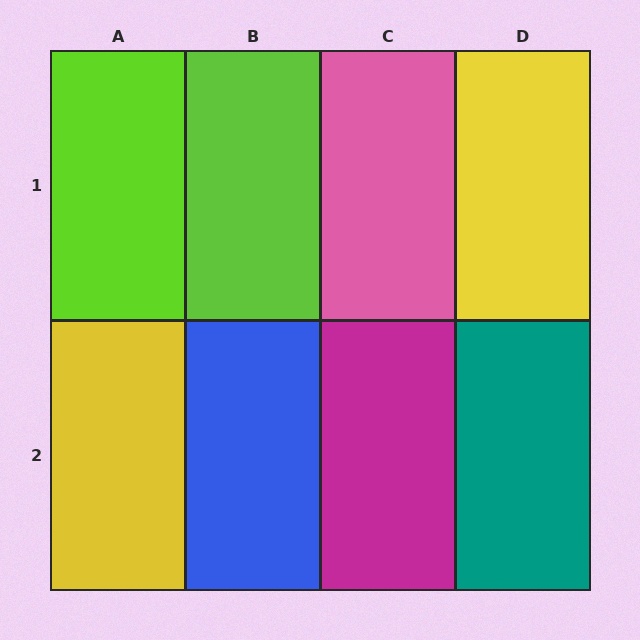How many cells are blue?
1 cell is blue.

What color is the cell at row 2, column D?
Teal.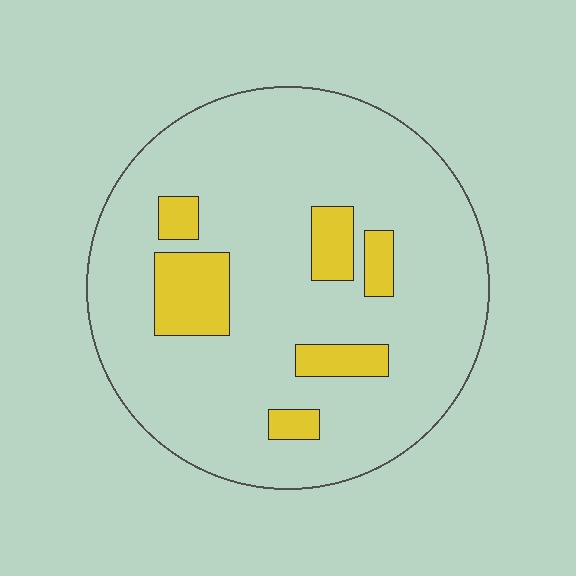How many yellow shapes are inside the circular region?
6.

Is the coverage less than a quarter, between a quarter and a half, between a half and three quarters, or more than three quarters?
Less than a quarter.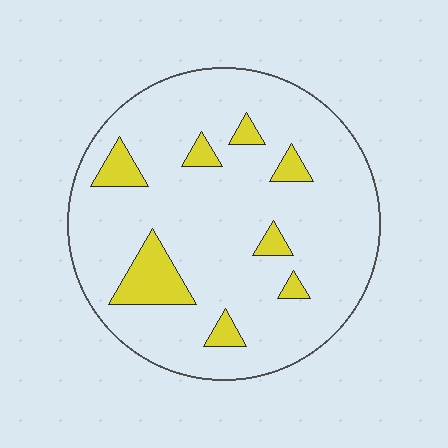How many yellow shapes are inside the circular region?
8.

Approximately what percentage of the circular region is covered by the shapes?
Approximately 10%.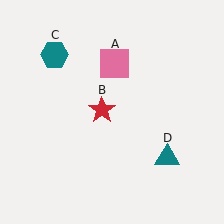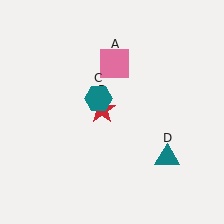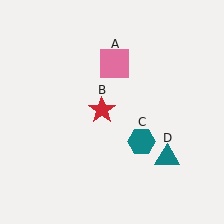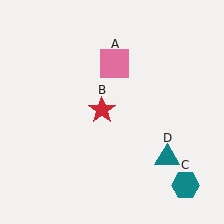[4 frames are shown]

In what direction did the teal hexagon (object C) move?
The teal hexagon (object C) moved down and to the right.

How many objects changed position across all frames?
1 object changed position: teal hexagon (object C).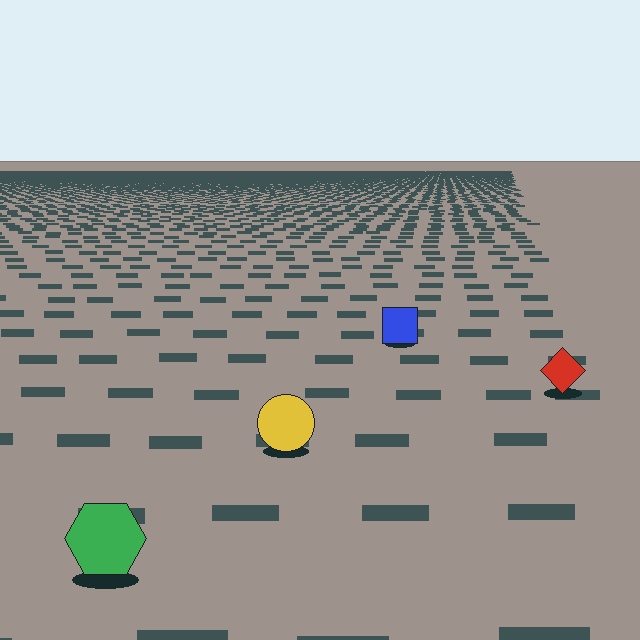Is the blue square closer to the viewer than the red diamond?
No. The red diamond is closer — you can tell from the texture gradient: the ground texture is coarser near it.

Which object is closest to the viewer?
The green hexagon is closest. The texture marks near it are larger and more spread out.